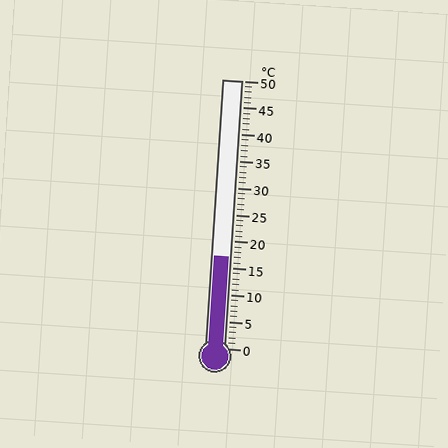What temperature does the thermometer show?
The thermometer shows approximately 17°C.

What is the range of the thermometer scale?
The thermometer scale ranges from 0°C to 50°C.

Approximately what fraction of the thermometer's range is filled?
The thermometer is filled to approximately 35% of its range.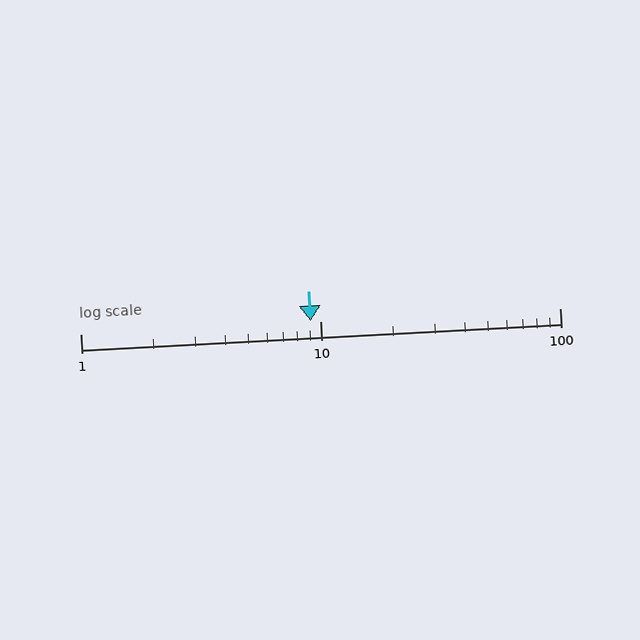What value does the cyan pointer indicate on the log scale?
The pointer indicates approximately 9.1.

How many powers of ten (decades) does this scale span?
The scale spans 2 decades, from 1 to 100.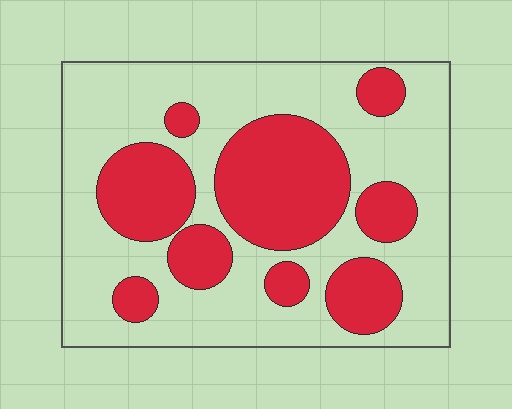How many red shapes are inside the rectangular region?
9.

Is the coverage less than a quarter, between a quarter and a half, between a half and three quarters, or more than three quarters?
Between a quarter and a half.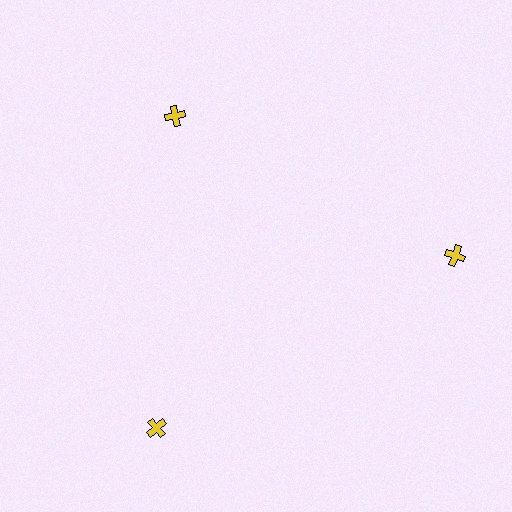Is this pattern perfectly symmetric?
No. The 3 yellow crosses are arranged in a ring, but one element near the 11 o'clock position is pulled inward toward the center, breaking the 3-fold rotational symmetry.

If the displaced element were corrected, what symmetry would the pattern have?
It would have 3-fold rotational symmetry — the pattern would map onto itself every 120 degrees.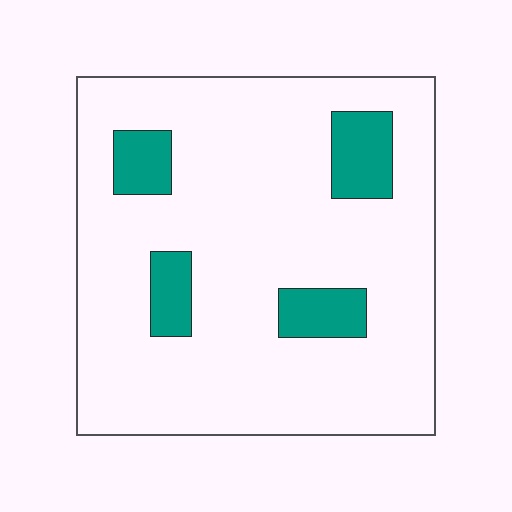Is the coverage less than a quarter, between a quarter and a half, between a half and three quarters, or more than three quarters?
Less than a quarter.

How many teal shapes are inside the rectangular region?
4.